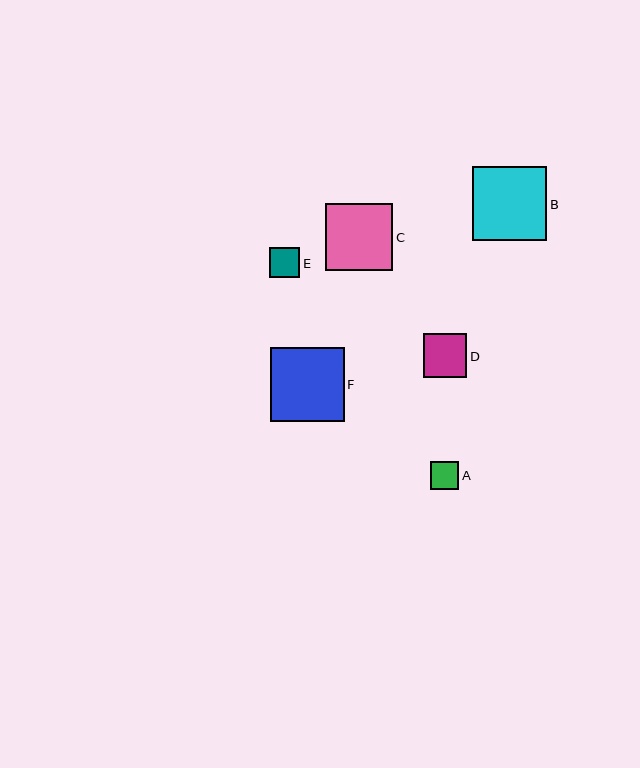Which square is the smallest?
Square A is the smallest with a size of approximately 28 pixels.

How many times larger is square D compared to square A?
Square D is approximately 1.6 times the size of square A.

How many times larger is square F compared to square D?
Square F is approximately 1.7 times the size of square D.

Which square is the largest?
Square B is the largest with a size of approximately 74 pixels.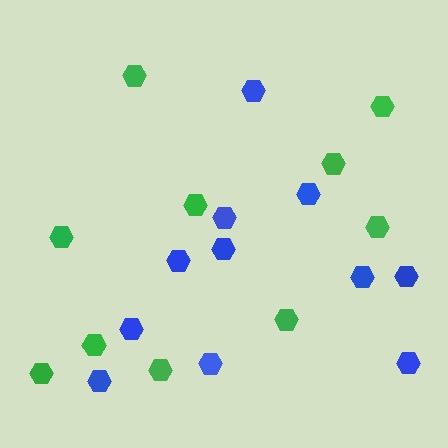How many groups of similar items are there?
There are 2 groups: one group of green hexagons (10) and one group of blue hexagons (11).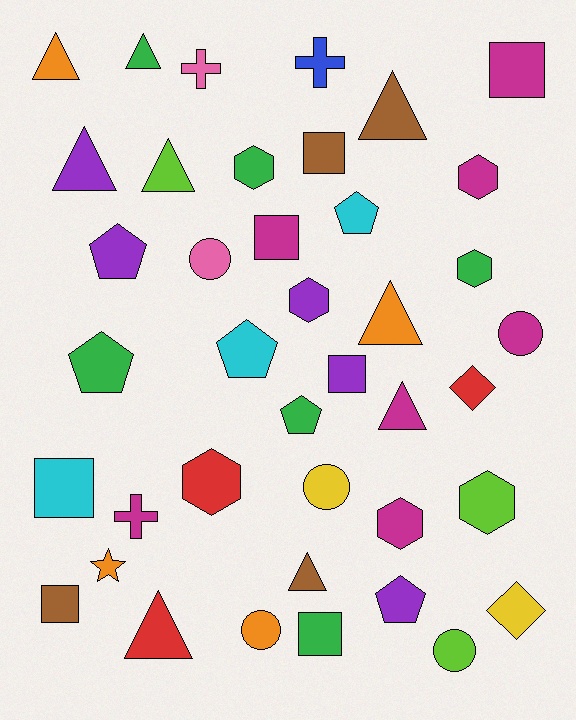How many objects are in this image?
There are 40 objects.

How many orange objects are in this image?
There are 4 orange objects.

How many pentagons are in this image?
There are 6 pentagons.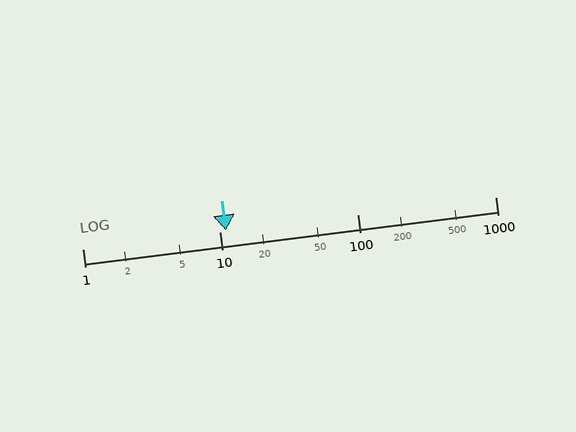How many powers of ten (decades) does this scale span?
The scale spans 3 decades, from 1 to 1000.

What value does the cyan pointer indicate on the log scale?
The pointer indicates approximately 11.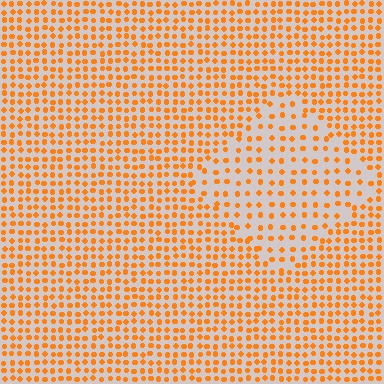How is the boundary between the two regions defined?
The boundary is defined by a change in element density (approximately 1.8x ratio). All elements are the same color, size, and shape.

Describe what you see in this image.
The image contains small orange elements arranged at two different densities. A diamond-shaped region is visible where the elements are less densely packed than the surrounding area.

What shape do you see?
I see a diamond.